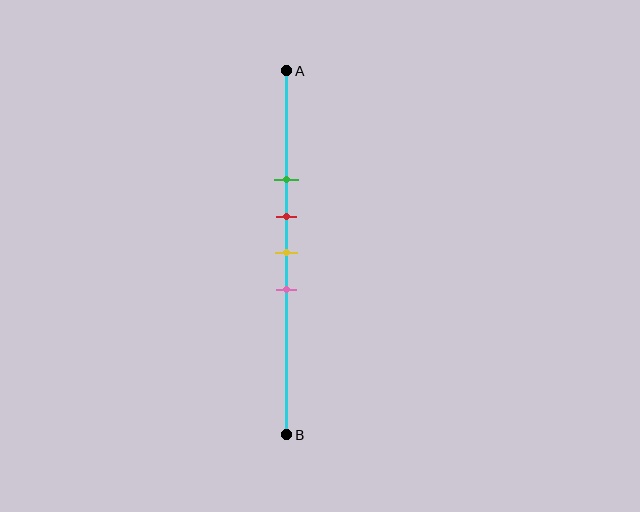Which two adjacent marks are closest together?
The red and yellow marks are the closest adjacent pair.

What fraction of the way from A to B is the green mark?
The green mark is approximately 30% (0.3) of the way from A to B.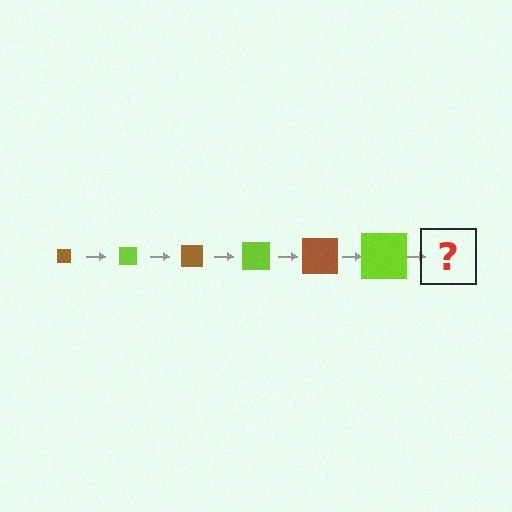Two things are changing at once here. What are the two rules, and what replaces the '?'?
The two rules are that the square grows larger each step and the color cycles through brown and lime. The '?' should be a brown square, larger than the previous one.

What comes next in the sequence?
The next element should be a brown square, larger than the previous one.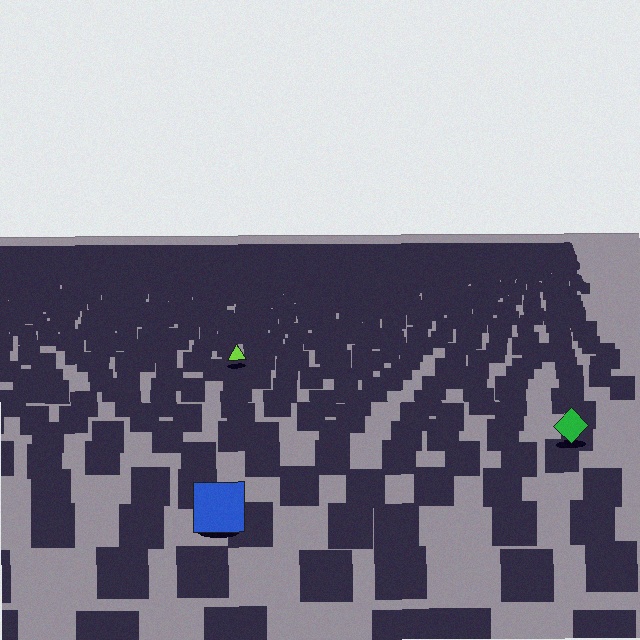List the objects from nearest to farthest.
From nearest to farthest: the blue square, the green diamond, the lime triangle.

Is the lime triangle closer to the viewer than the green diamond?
No. The green diamond is closer — you can tell from the texture gradient: the ground texture is coarser near it.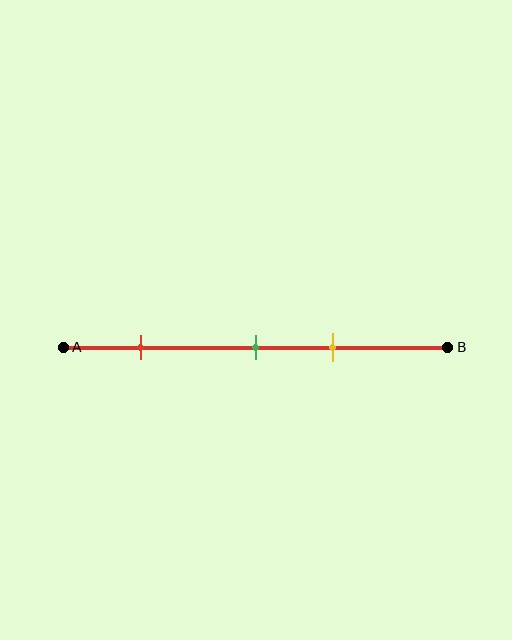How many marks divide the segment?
There are 3 marks dividing the segment.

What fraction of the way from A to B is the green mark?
The green mark is approximately 50% (0.5) of the way from A to B.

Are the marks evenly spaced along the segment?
No, the marks are not evenly spaced.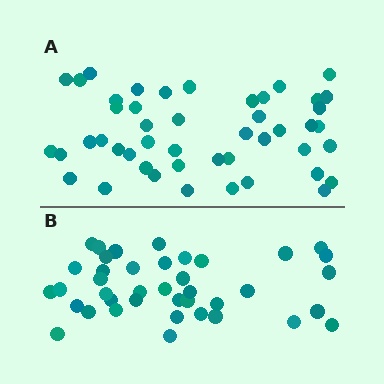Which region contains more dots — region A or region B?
Region A (the top region) has more dots.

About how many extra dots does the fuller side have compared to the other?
Region A has roughly 8 or so more dots than region B.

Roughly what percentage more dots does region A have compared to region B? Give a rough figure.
About 20% more.